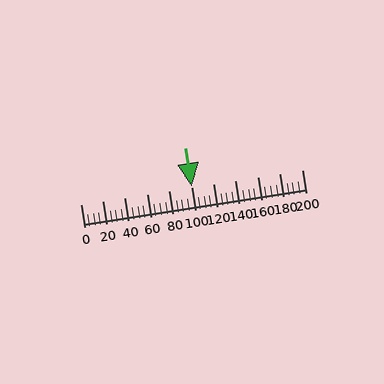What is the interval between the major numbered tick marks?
The major tick marks are spaced 20 units apart.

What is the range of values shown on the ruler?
The ruler shows values from 0 to 200.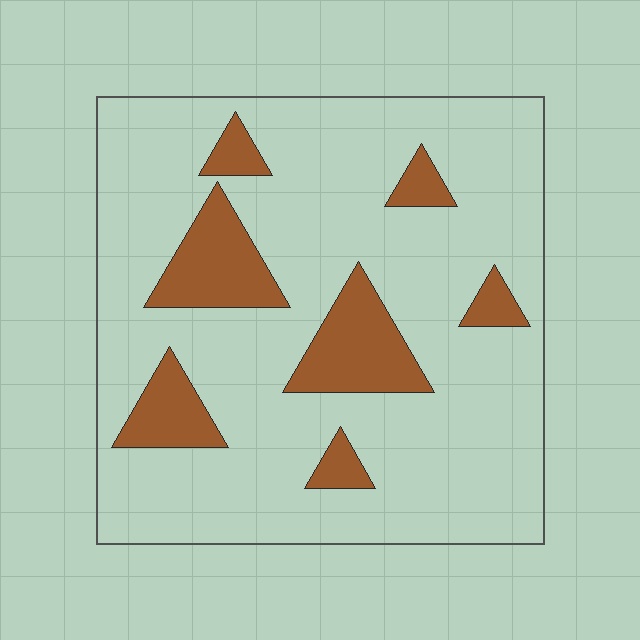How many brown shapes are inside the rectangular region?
7.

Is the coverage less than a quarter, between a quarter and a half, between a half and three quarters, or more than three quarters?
Less than a quarter.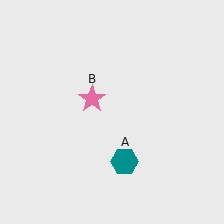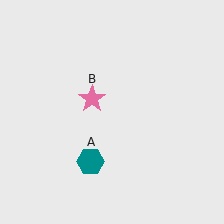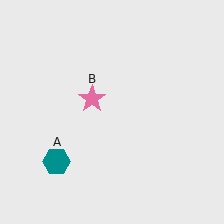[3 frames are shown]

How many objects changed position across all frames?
1 object changed position: teal hexagon (object A).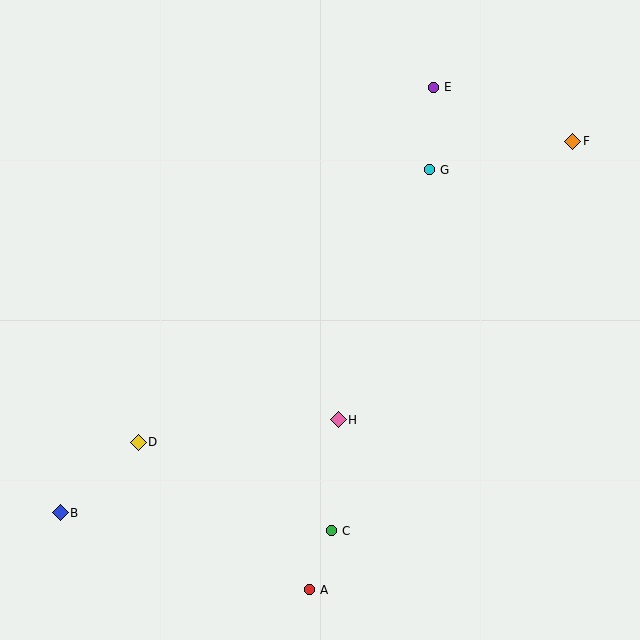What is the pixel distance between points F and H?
The distance between F and H is 364 pixels.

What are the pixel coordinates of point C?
Point C is at (332, 531).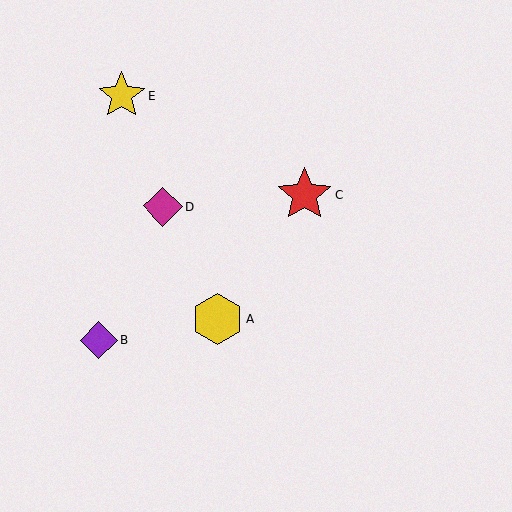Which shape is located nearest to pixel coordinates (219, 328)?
The yellow hexagon (labeled A) at (217, 319) is nearest to that location.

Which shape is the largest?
The red star (labeled C) is the largest.